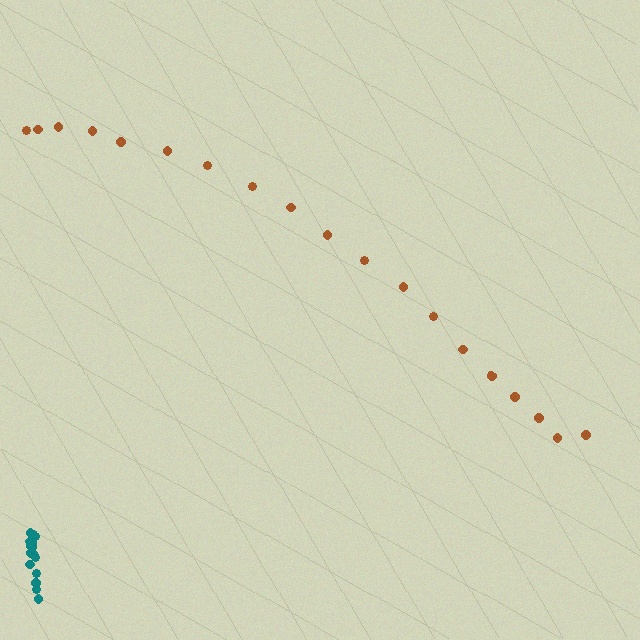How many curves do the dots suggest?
There are 2 distinct paths.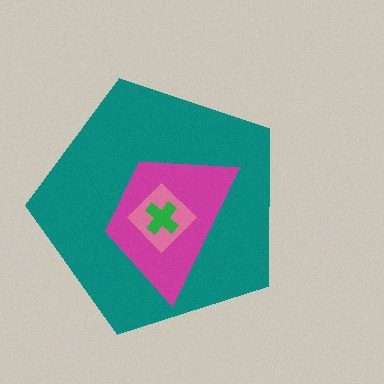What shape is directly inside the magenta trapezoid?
The pink diamond.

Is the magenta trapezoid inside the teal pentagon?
Yes.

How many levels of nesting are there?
4.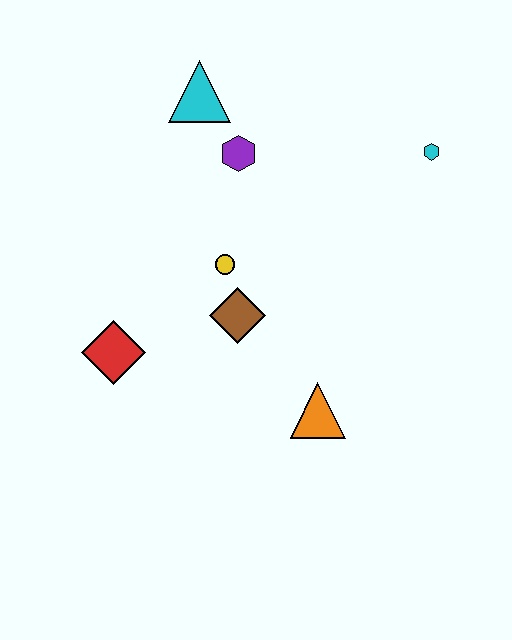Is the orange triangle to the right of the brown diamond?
Yes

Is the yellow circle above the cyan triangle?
No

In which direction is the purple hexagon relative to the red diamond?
The purple hexagon is above the red diamond.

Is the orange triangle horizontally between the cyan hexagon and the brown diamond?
Yes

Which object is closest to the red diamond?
The brown diamond is closest to the red diamond.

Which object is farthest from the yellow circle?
The cyan hexagon is farthest from the yellow circle.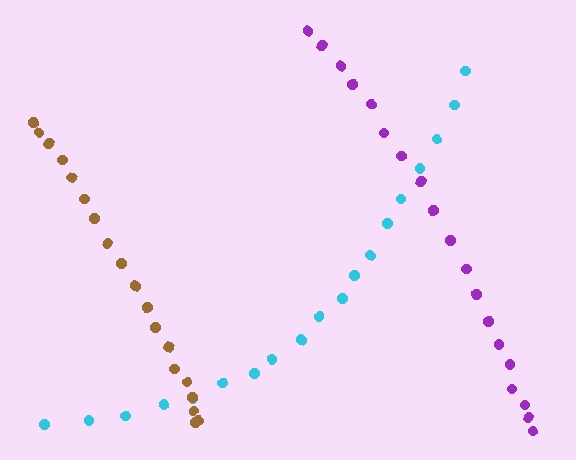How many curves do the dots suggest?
There are 3 distinct paths.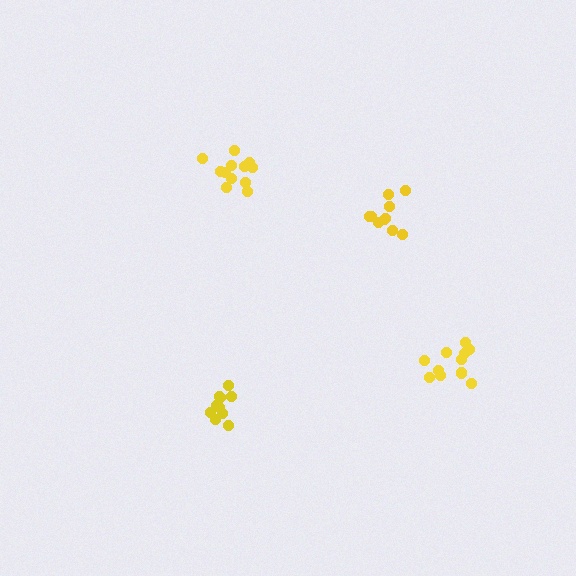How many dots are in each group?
Group 1: 12 dots, Group 2: 10 dots, Group 3: 12 dots, Group 4: 10 dots (44 total).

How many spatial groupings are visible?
There are 4 spatial groupings.